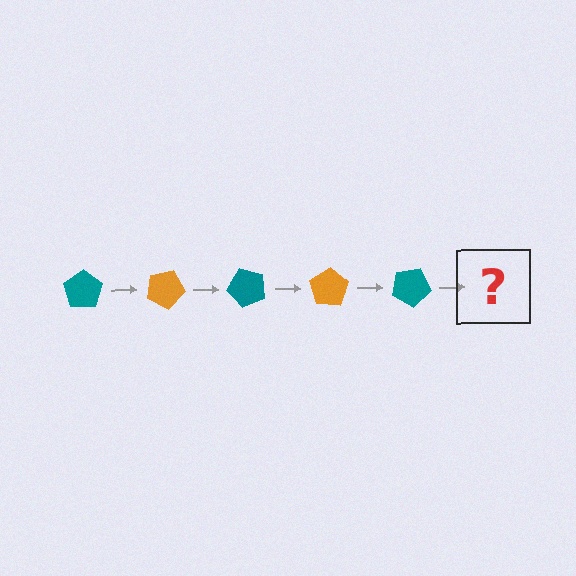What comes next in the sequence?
The next element should be an orange pentagon, rotated 125 degrees from the start.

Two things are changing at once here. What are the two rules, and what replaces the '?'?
The two rules are that it rotates 25 degrees each step and the color cycles through teal and orange. The '?' should be an orange pentagon, rotated 125 degrees from the start.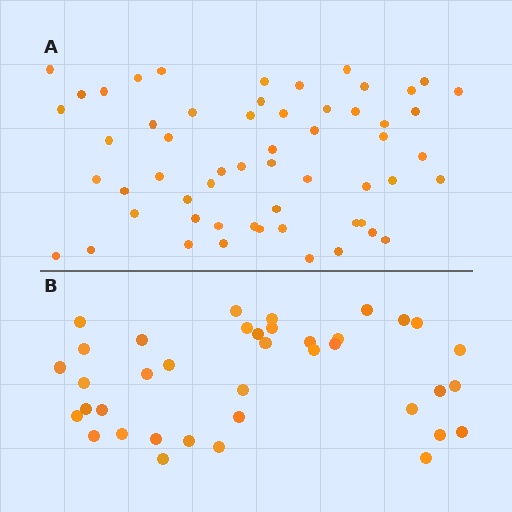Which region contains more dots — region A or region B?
Region A (the top region) has more dots.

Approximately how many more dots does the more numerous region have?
Region A has approximately 20 more dots than region B.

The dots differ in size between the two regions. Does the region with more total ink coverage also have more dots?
No. Region B has more total ink coverage because its dots are larger, but region A actually contains more individual dots. Total area can be misleading — the number of items is what matters here.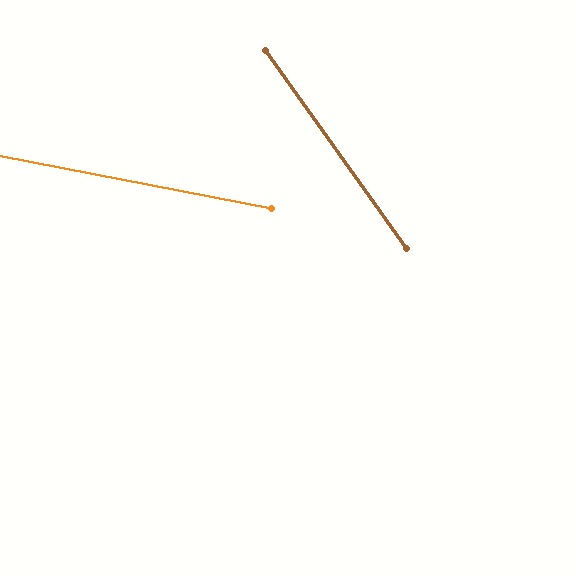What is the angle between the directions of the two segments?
Approximately 44 degrees.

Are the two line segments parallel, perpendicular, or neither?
Neither parallel nor perpendicular — they differ by about 44°.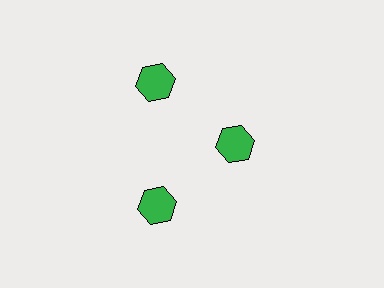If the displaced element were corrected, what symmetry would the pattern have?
It would have 3-fold rotational symmetry — the pattern would map onto itself every 120 degrees.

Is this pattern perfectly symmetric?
No. The 3 green hexagons are arranged in a ring, but one element near the 3 o'clock position is pulled inward toward the center, breaking the 3-fold rotational symmetry.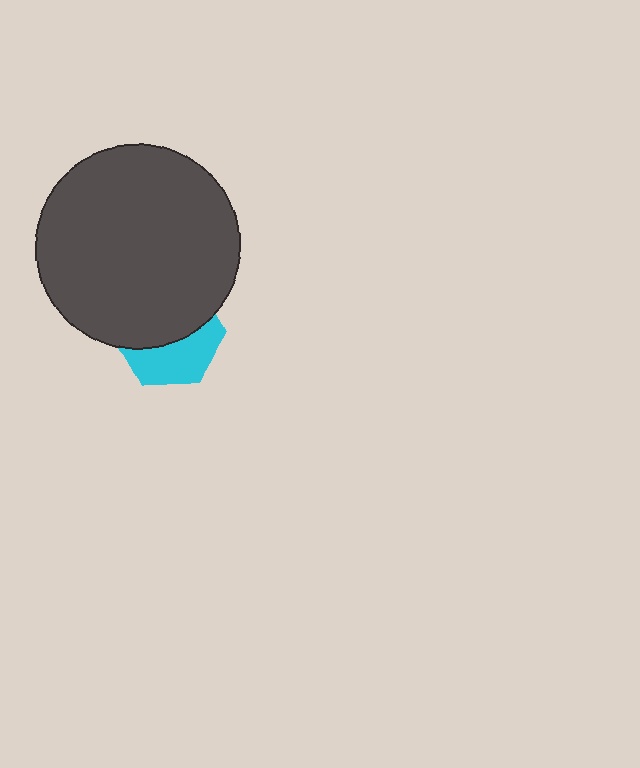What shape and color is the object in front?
The object in front is a dark gray circle.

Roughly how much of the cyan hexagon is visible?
A small part of it is visible (roughly 43%).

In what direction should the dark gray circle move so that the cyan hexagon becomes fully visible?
The dark gray circle should move up. That is the shortest direction to clear the overlap and leave the cyan hexagon fully visible.